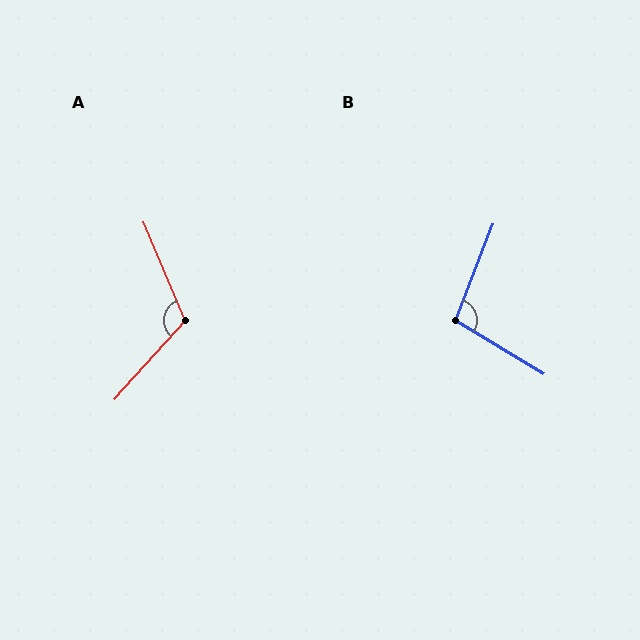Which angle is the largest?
A, at approximately 115 degrees.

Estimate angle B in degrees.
Approximately 100 degrees.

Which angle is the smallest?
B, at approximately 100 degrees.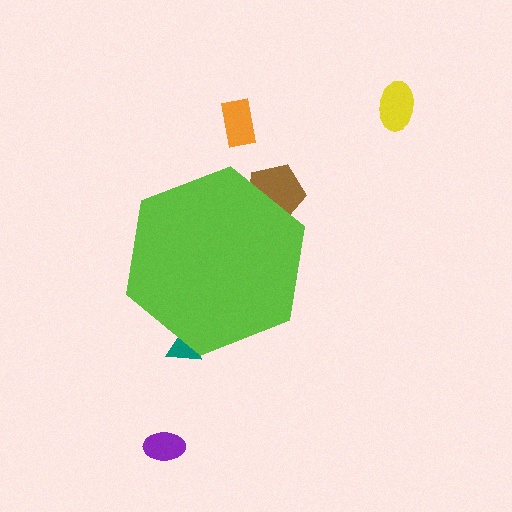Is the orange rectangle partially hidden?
No, the orange rectangle is fully visible.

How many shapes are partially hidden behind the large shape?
2 shapes are partially hidden.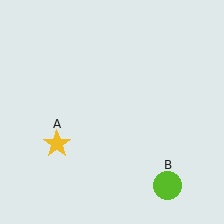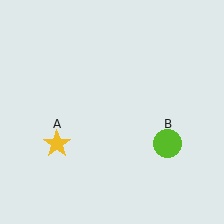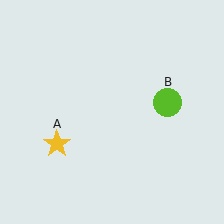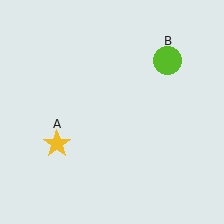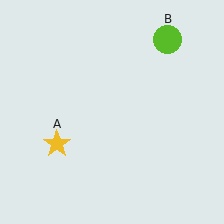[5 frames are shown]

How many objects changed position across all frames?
1 object changed position: lime circle (object B).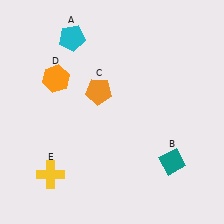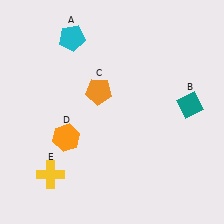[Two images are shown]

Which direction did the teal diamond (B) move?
The teal diamond (B) moved up.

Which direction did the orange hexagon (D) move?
The orange hexagon (D) moved down.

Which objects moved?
The objects that moved are: the teal diamond (B), the orange hexagon (D).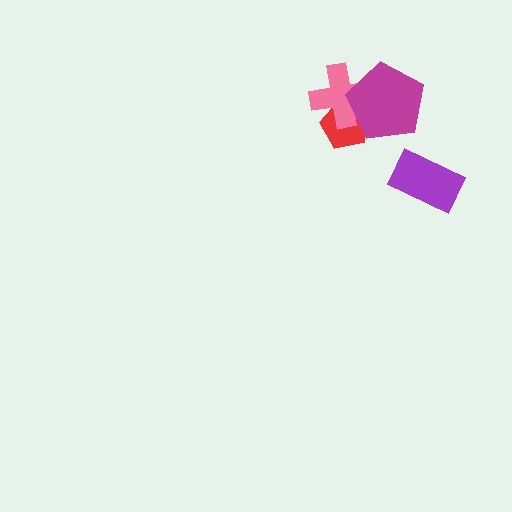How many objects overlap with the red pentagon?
2 objects overlap with the red pentagon.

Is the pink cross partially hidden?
Yes, it is partially covered by another shape.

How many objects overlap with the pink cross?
2 objects overlap with the pink cross.